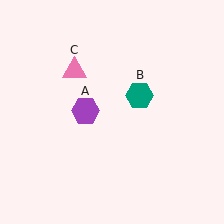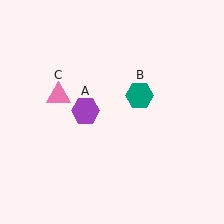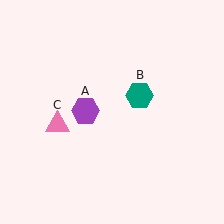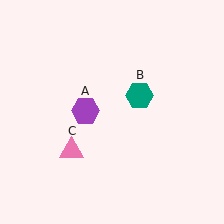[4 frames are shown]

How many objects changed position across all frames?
1 object changed position: pink triangle (object C).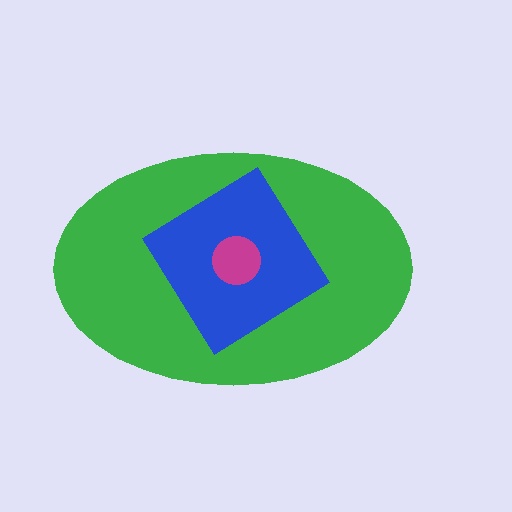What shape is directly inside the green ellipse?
The blue diamond.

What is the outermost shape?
The green ellipse.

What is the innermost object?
The magenta circle.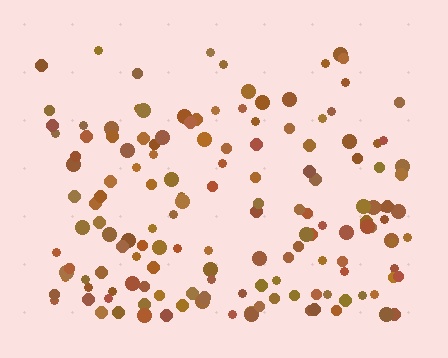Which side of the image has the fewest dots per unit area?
The top.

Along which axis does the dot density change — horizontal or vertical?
Vertical.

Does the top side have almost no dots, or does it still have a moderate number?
Still a moderate number, just noticeably fewer than the bottom.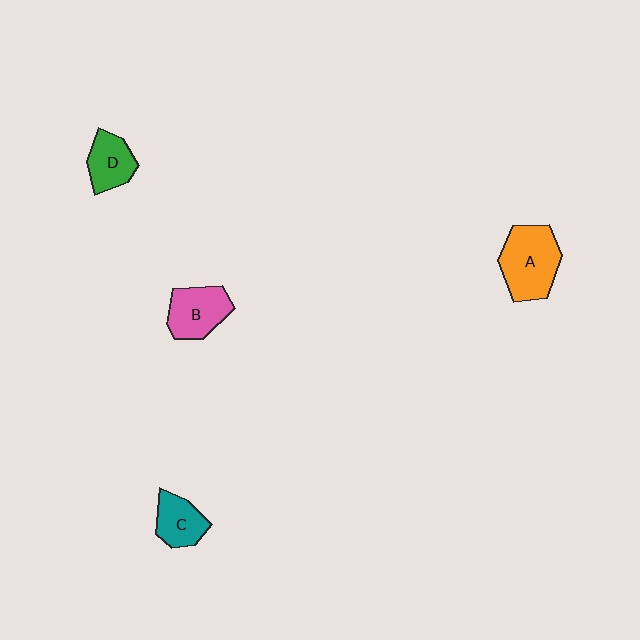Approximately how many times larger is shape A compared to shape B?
Approximately 1.3 times.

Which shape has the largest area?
Shape A (orange).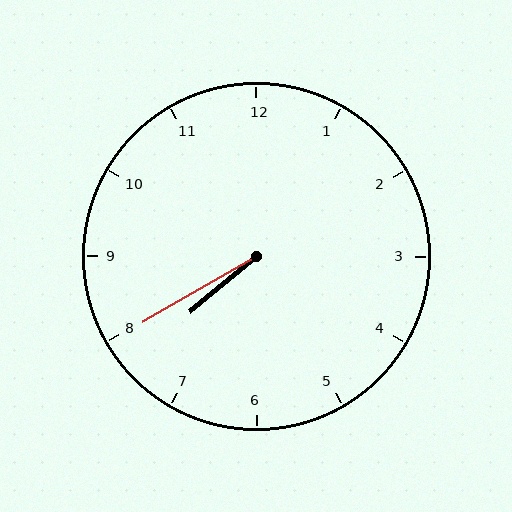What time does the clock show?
7:40.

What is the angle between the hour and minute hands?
Approximately 10 degrees.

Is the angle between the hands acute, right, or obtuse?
It is acute.